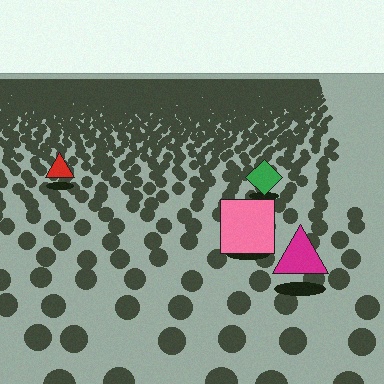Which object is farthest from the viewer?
The red triangle is farthest from the viewer. It appears smaller and the ground texture around it is denser.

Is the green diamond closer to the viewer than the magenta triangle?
No. The magenta triangle is closer — you can tell from the texture gradient: the ground texture is coarser near it.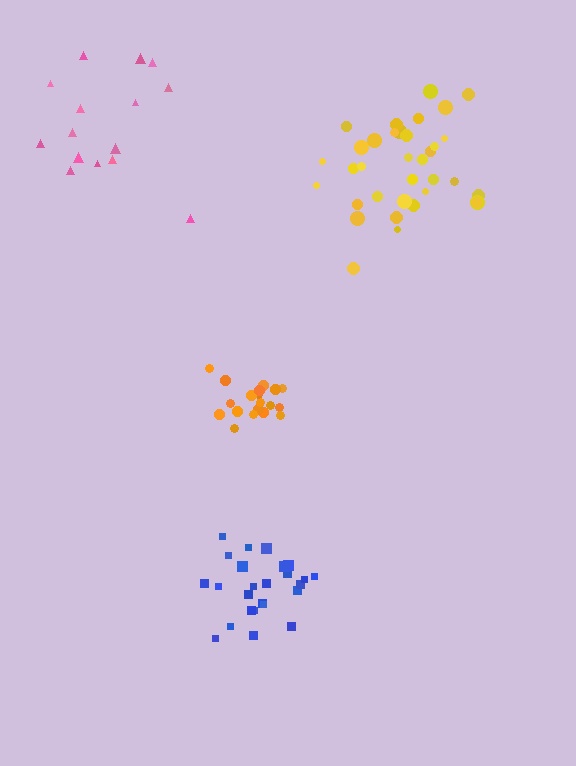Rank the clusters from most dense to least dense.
orange, blue, yellow, pink.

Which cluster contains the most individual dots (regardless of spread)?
Yellow (35).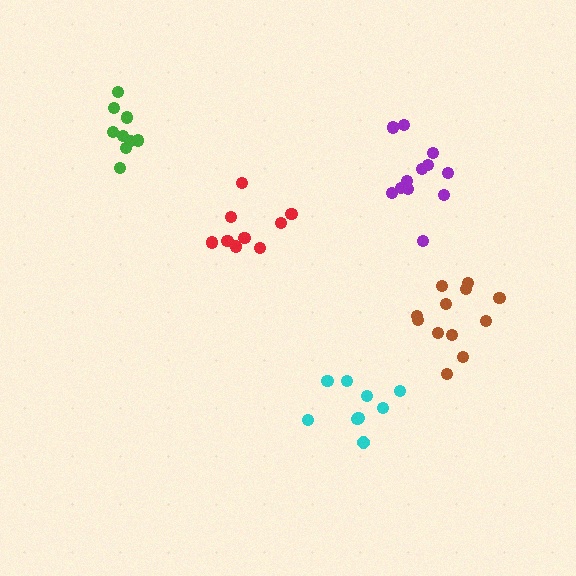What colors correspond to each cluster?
The clusters are colored: red, purple, green, cyan, brown.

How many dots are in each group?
Group 1: 9 dots, Group 2: 12 dots, Group 3: 9 dots, Group 4: 10 dots, Group 5: 12 dots (52 total).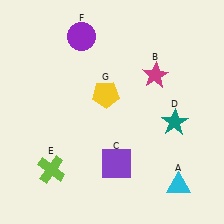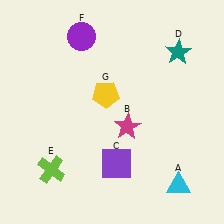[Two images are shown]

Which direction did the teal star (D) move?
The teal star (D) moved up.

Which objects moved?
The objects that moved are: the magenta star (B), the teal star (D).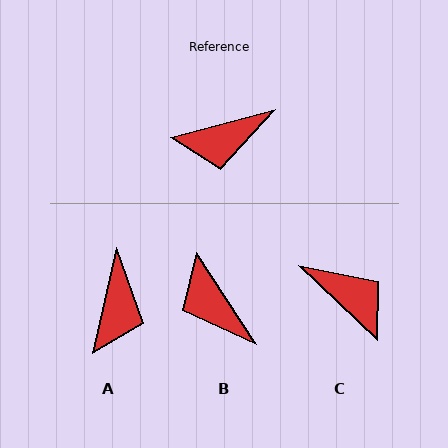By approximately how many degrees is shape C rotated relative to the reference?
Approximately 122 degrees counter-clockwise.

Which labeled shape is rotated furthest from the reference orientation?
C, about 122 degrees away.